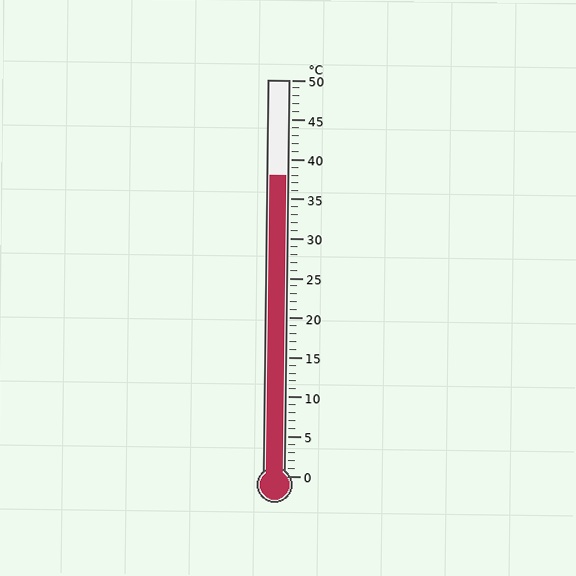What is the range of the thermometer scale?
The thermometer scale ranges from 0°C to 50°C.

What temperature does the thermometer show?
The thermometer shows approximately 38°C.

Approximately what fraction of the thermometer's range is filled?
The thermometer is filled to approximately 75% of its range.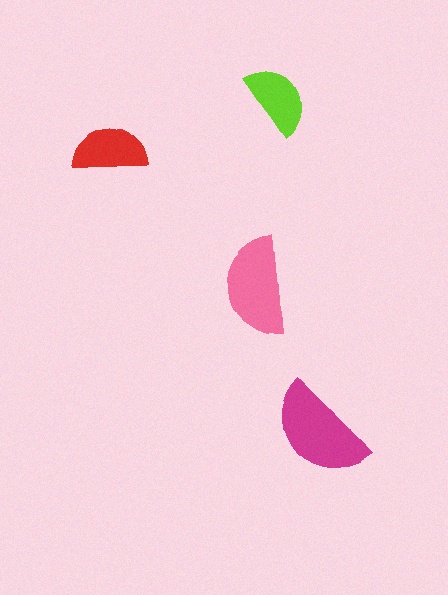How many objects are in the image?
There are 4 objects in the image.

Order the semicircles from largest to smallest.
the magenta one, the pink one, the red one, the lime one.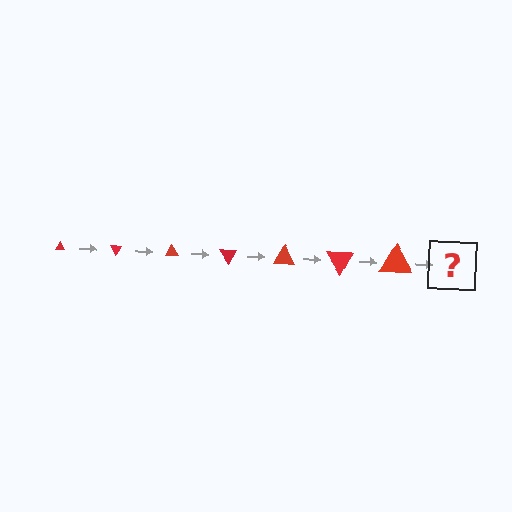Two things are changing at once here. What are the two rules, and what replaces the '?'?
The two rules are that the triangle grows larger each step and it rotates 60 degrees each step. The '?' should be a triangle, larger than the previous one and rotated 420 degrees from the start.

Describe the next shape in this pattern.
It should be a triangle, larger than the previous one and rotated 420 degrees from the start.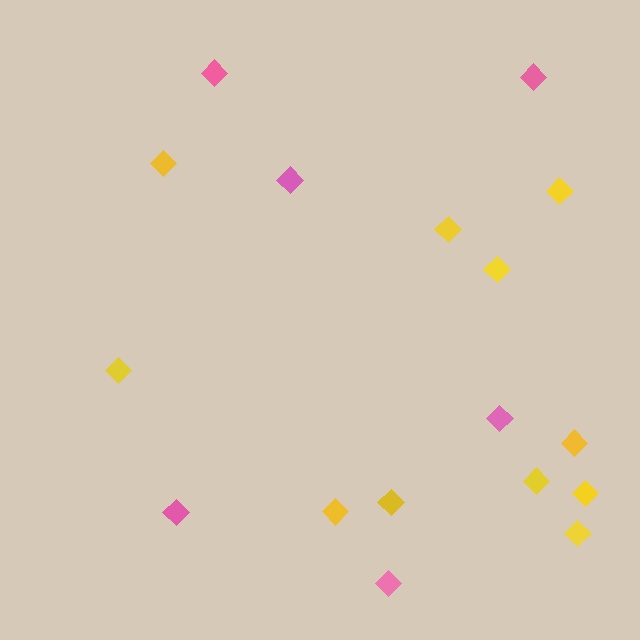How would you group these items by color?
There are 2 groups: one group of yellow diamonds (11) and one group of pink diamonds (6).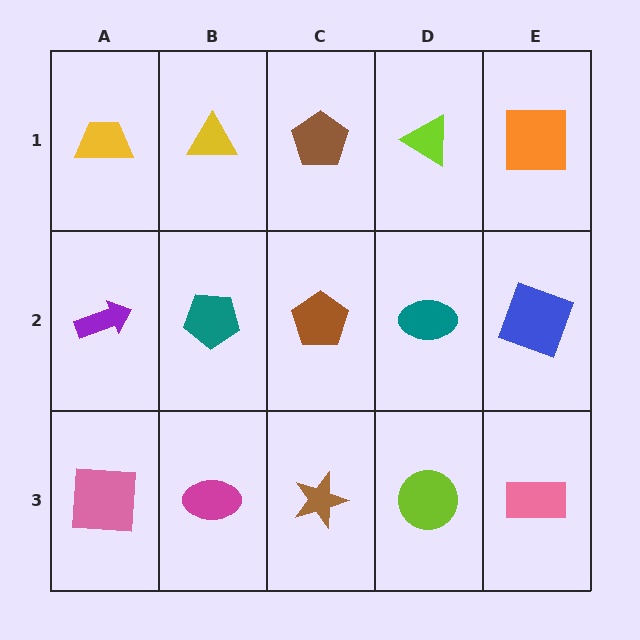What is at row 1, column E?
An orange square.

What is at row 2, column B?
A teal pentagon.